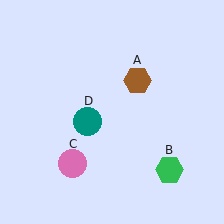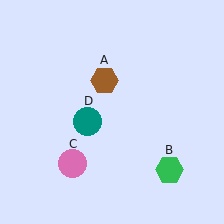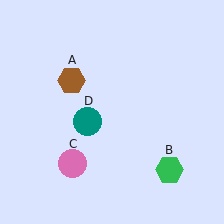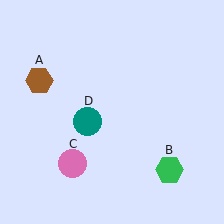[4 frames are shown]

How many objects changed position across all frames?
1 object changed position: brown hexagon (object A).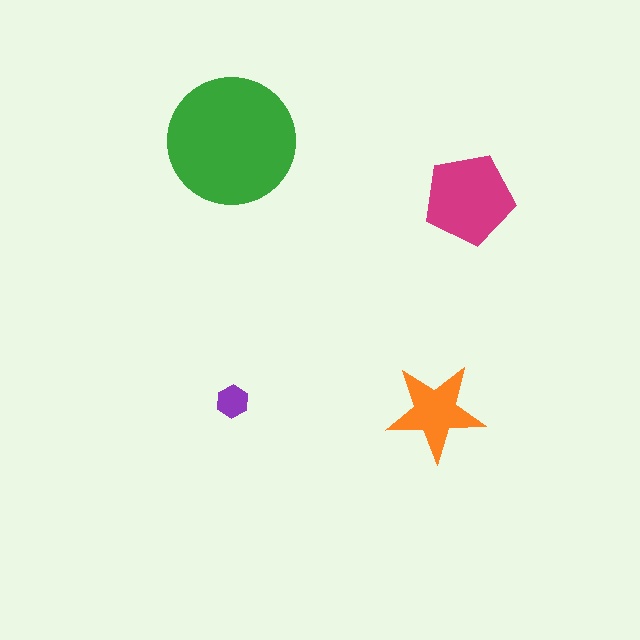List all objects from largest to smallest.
The green circle, the magenta pentagon, the orange star, the purple hexagon.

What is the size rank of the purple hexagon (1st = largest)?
4th.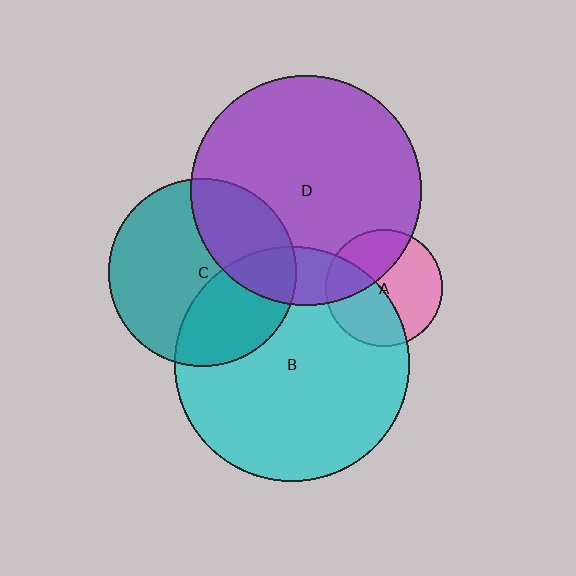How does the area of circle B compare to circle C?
Approximately 1.6 times.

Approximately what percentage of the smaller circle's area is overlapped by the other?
Approximately 40%.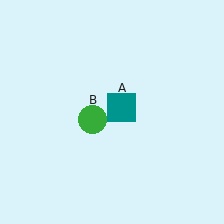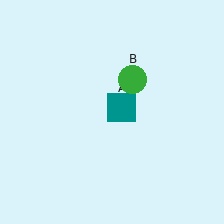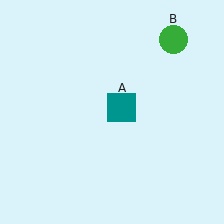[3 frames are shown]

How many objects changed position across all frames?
1 object changed position: green circle (object B).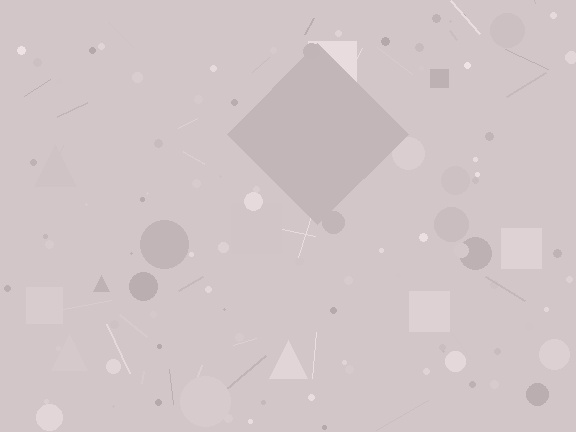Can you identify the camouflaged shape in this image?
The camouflaged shape is a diamond.